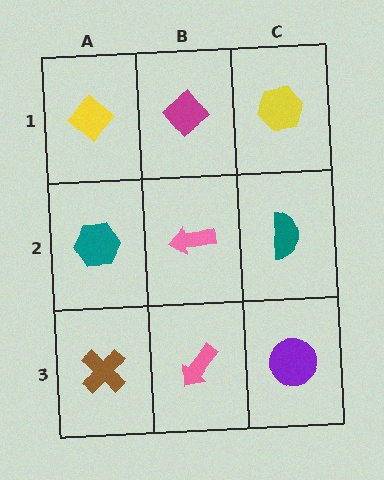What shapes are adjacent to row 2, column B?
A magenta diamond (row 1, column B), a pink arrow (row 3, column B), a teal hexagon (row 2, column A), a teal semicircle (row 2, column C).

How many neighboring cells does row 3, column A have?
2.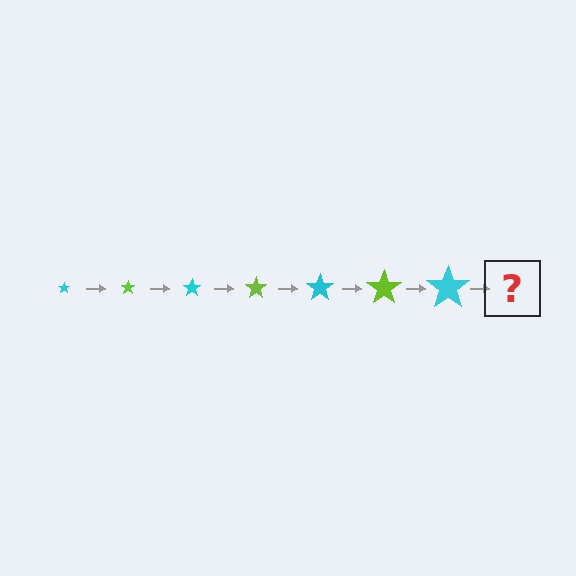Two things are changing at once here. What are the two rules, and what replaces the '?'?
The two rules are that the star grows larger each step and the color cycles through cyan and lime. The '?' should be a lime star, larger than the previous one.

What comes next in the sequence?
The next element should be a lime star, larger than the previous one.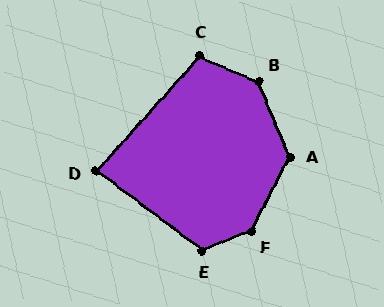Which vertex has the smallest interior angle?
D, at approximately 85 degrees.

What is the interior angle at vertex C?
Approximately 108 degrees (obtuse).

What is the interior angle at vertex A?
Approximately 130 degrees (obtuse).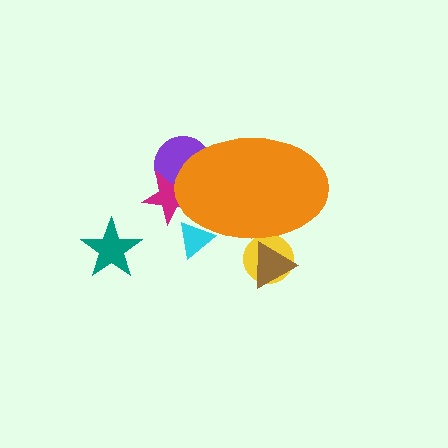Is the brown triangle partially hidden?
Yes, the brown triangle is partially hidden behind the orange ellipse.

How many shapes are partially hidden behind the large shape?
5 shapes are partially hidden.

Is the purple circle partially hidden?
Yes, the purple circle is partially hidden behind the orange ellipse.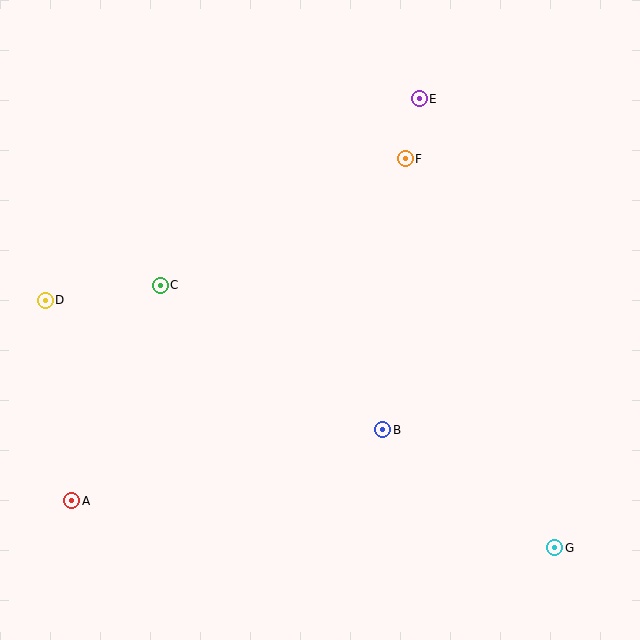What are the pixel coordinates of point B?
Point B is at (383, 430).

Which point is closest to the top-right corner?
Point E is closest to the top-right corner.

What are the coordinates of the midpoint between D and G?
The midpoint between D and G is at (300, 424).